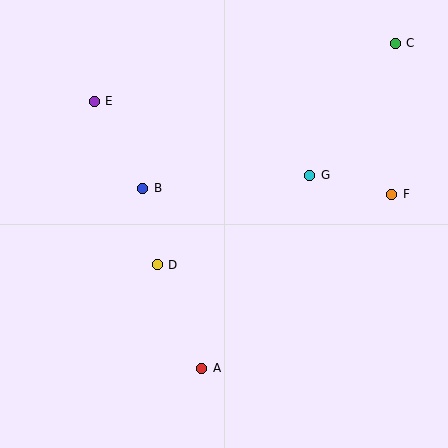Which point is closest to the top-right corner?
Point C is closest to the top-right corner.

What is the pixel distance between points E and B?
The distance between E and B is 100 pixels.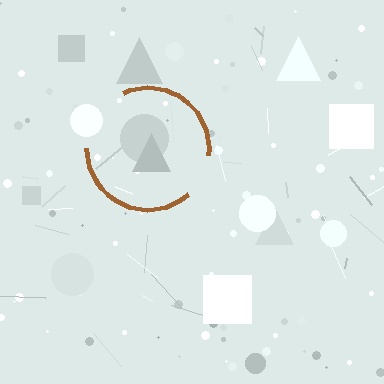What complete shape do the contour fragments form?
The contour fragments form a circle.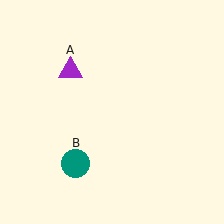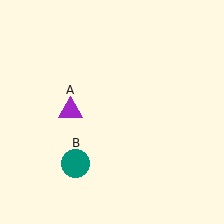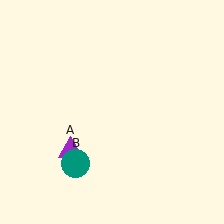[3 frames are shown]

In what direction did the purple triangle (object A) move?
The purple triangle (object A) moved down.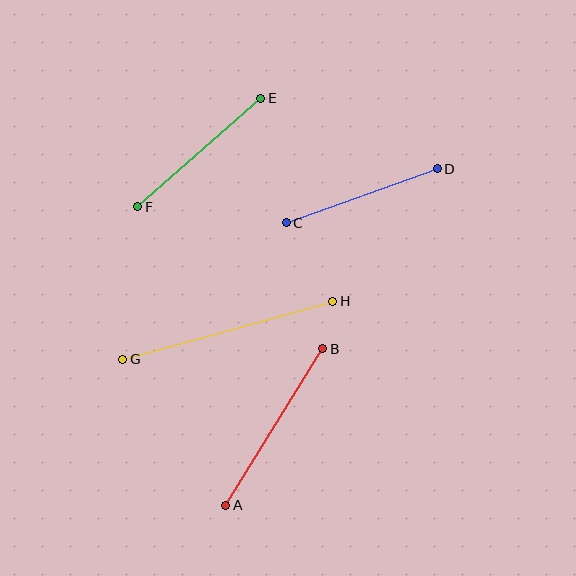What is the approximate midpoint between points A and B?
The midpoint is at approximately (274, 427) pixels.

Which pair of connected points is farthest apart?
Points G and H are farthest apart.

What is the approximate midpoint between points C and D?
The midpoint is at approximately (362, 196) pixels.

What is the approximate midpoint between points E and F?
The midpoint is at approximately (199, 153) pixels.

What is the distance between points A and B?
The distance is approximately 184 pixels.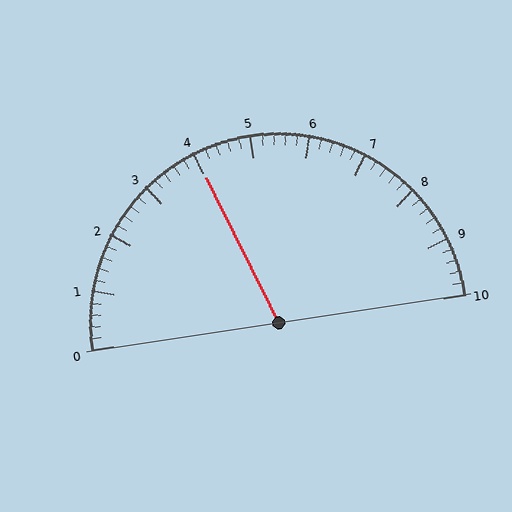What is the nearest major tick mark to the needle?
The nearest major tick mark is 4.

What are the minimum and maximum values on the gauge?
The gauge ranges from 0 to 10.